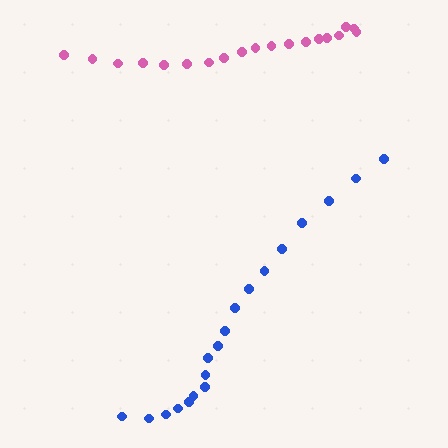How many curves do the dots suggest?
There are 2 distinct paths.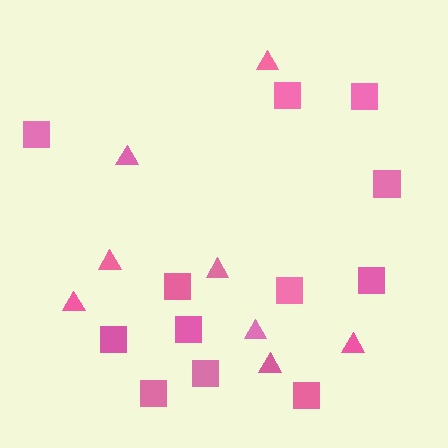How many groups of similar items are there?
There are 2 groups: one group of triangles (8) and one group of squares (12).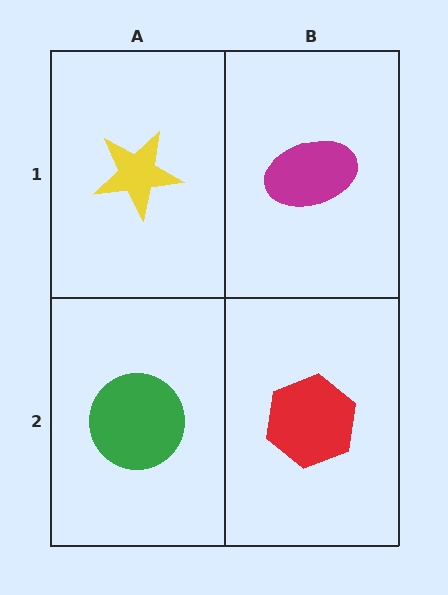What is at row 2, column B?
A red hexagon.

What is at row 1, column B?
A magenta ellipse.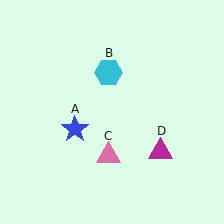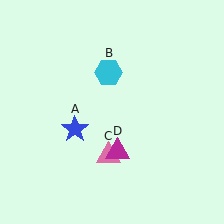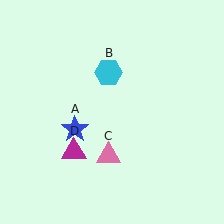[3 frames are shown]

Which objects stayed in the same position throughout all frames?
Blue star (object A) and cyan hexagon (object B) and pink triangle (object C) remained stationary.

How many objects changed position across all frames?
1 object changed position: magenta triangle (object D).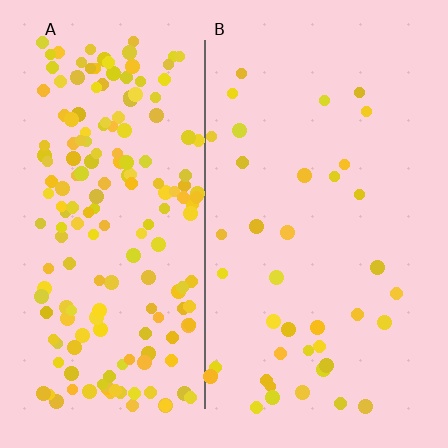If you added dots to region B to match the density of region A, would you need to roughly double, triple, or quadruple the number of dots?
Approximately quadruple.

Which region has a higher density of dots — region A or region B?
A (the left).